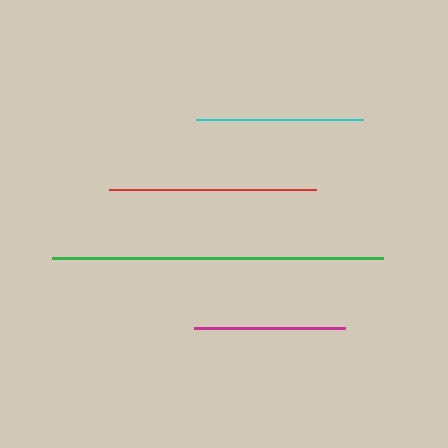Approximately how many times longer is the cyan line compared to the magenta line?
The cyan line is approximately 1.1 times the length of the magenta line.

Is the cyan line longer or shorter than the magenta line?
The cyan line is longer than the magenta line.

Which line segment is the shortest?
The magenta line is the shortest at approximately 152 pixels.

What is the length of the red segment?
The red segment is approximately 207 pixels long.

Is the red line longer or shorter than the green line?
The green line is longer than the red line.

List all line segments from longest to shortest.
From longest to shortest: green, red, cyan, magenta.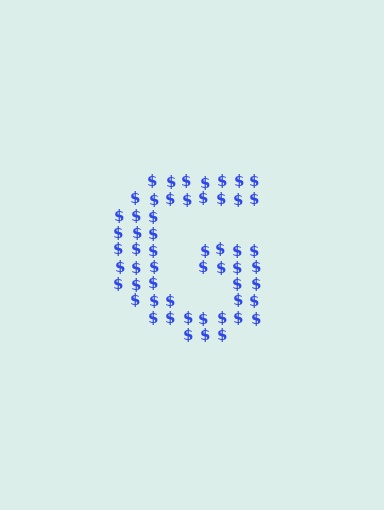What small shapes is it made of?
It is made of small dollar signs.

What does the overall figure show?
The overall figure shows the letter G.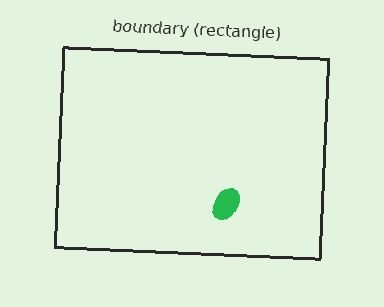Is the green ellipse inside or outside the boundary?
Inside.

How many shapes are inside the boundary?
1 inside, 0 outside.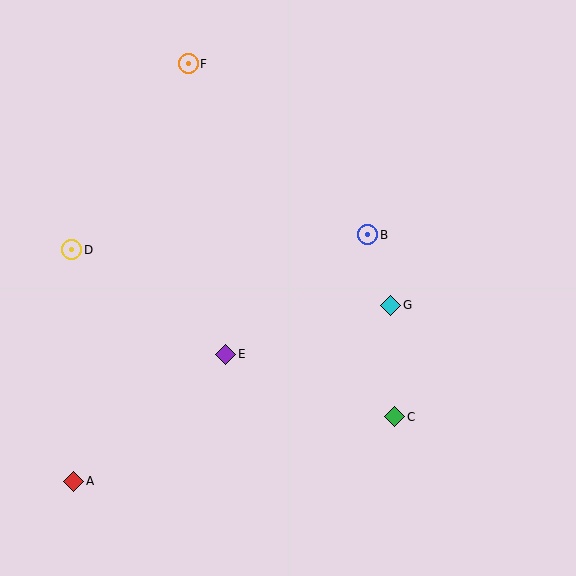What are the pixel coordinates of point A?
Point A is at (74, 481).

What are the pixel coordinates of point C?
Point C is at (395, 417).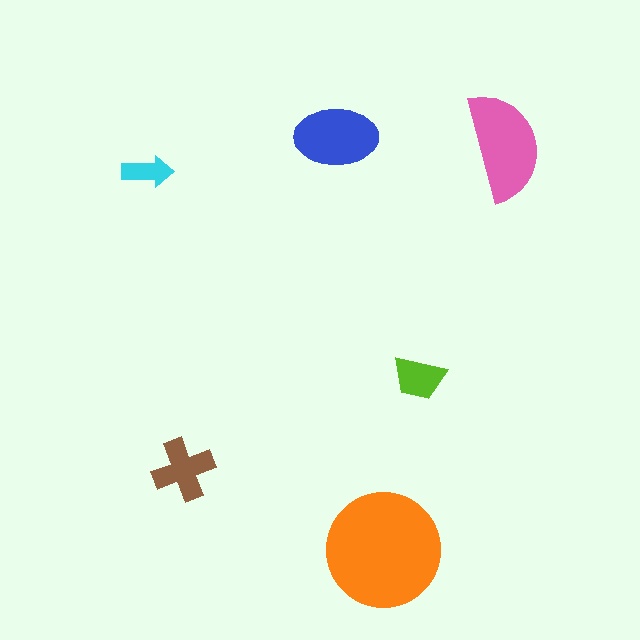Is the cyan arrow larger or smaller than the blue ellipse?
Smaller.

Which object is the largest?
The orange circle.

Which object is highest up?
The blue ellipse is topmost.